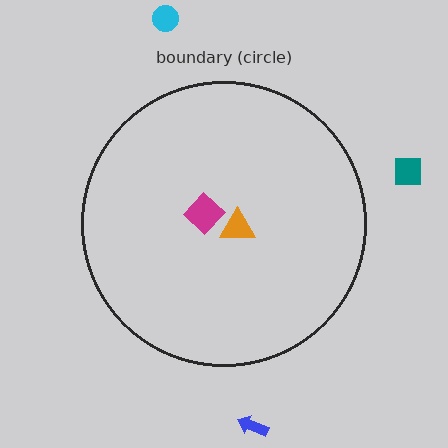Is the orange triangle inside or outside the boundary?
Inside.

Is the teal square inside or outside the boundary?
Outside.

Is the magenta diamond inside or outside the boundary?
Inside.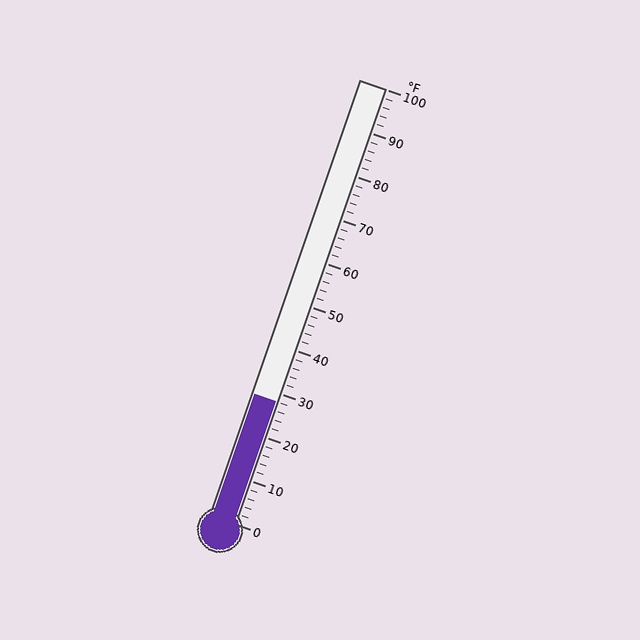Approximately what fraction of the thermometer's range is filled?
The thermometer is filled to approximately 30% of its range.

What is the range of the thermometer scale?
The thermometer scale ranges from 0°F to 100°F.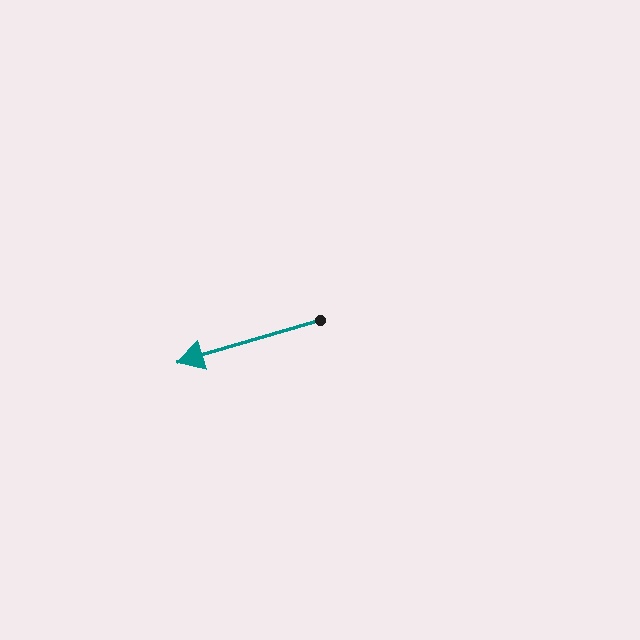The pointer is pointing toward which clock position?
Roughly 8 o'clock.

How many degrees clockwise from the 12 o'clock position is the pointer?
Approximately 254 degrees.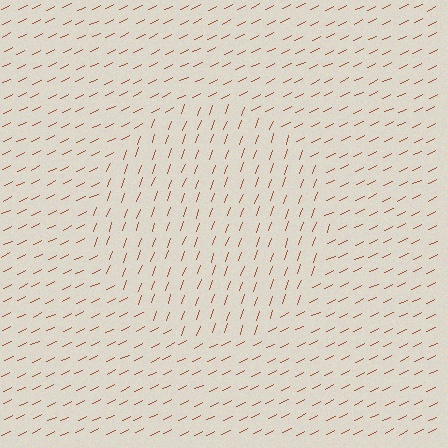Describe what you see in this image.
The image is filled with small brown line segments. A circle region in the image has lines oriented differently from the surrounding lines, creating a visible texture boundary.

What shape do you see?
I see a circle.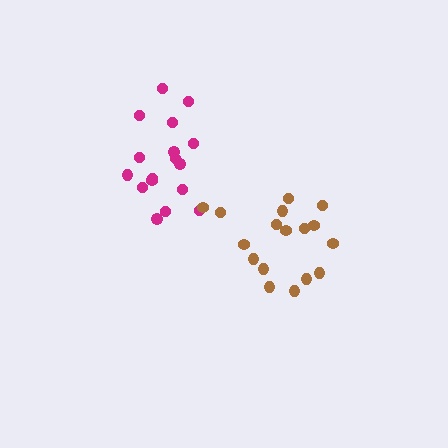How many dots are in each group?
Group 1: 17 dots, Group 2: 17 dots (34 total).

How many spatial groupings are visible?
There are 2 spatial groupings.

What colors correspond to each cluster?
The clusters are colored: magenta, brown.